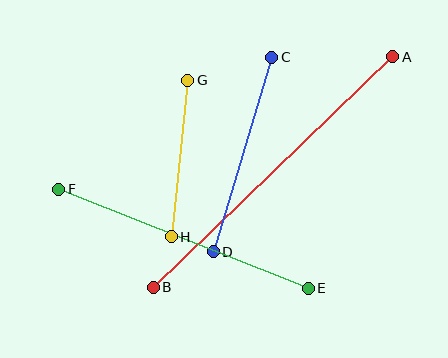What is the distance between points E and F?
The distance is approximately 268 pixels.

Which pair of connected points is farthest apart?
Points A and B are farthest apart.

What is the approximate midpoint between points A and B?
The midpoint is at approximately (273, 172) pixels.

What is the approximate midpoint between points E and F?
The midpoint is at approximately (183, 239) pixels.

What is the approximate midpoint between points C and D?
The midpoint is at approximately (243, 154) pixels.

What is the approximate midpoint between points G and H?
The midpoint is at approximately (179, 159) pixels.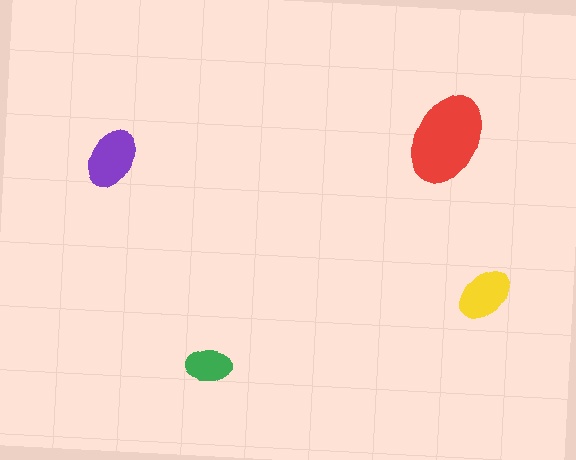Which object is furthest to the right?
The yellow ellipse is rightmost.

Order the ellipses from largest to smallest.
the red one, the purple one, the yellow one, the green one.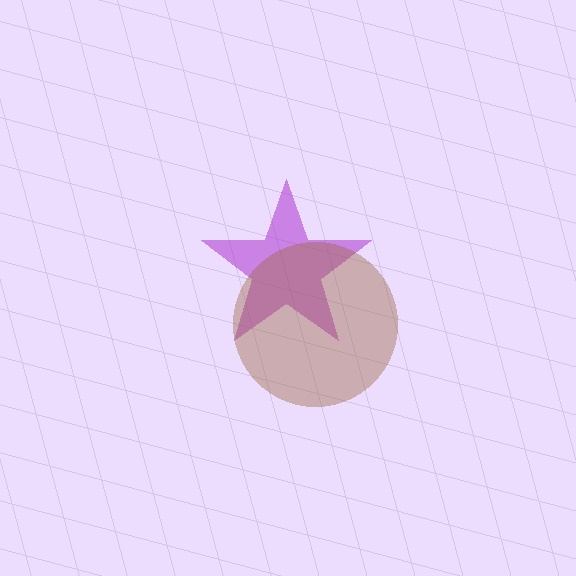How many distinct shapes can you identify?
There are 2 distinct shapes: a purple star, a brown circle.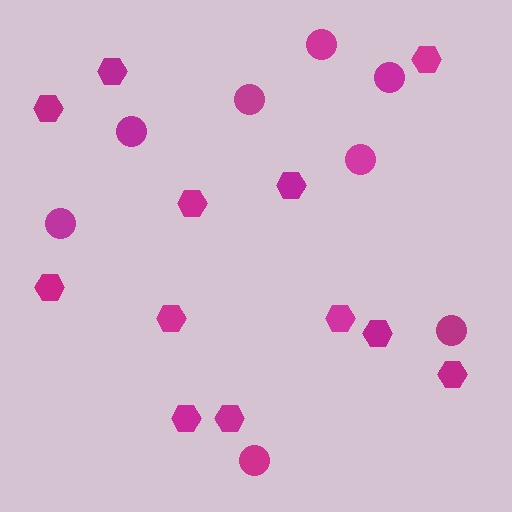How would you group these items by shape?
There are 2 groups: one group of hexagons (12) and one group of circles (8).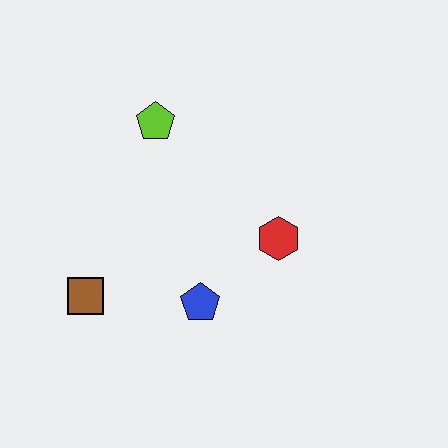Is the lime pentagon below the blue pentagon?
No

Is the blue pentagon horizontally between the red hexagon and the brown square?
Yes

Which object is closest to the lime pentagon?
The red hexagon is closest to the lime pentagon.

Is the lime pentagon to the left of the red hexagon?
Yes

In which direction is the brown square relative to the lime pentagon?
The brown square is below the lime pentagon.